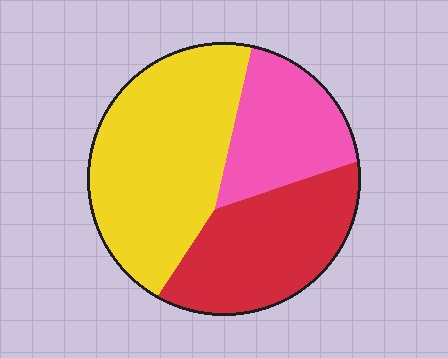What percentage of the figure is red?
Red takes up between a sixth and a third of the figure.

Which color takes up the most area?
Yellow, at roughly 45%.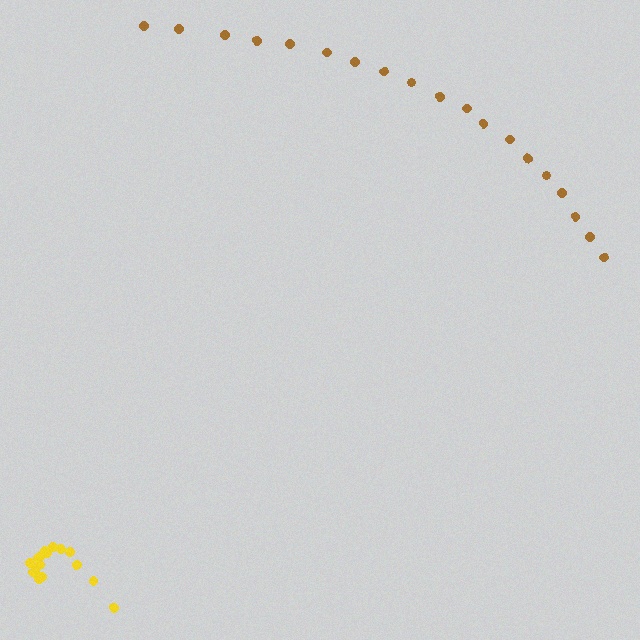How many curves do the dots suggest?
There are 2 distinct paths.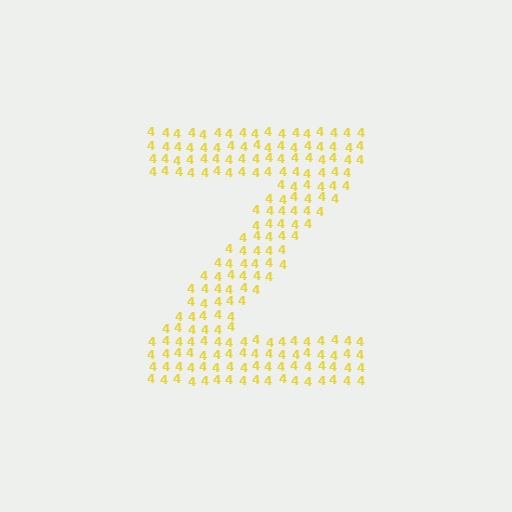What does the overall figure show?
The overall figure shows the letter Z.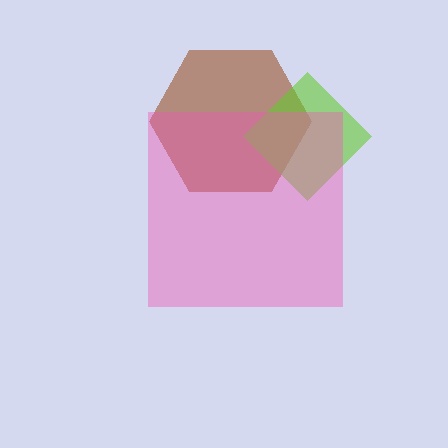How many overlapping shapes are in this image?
There are 3 overlapping shapes in the image.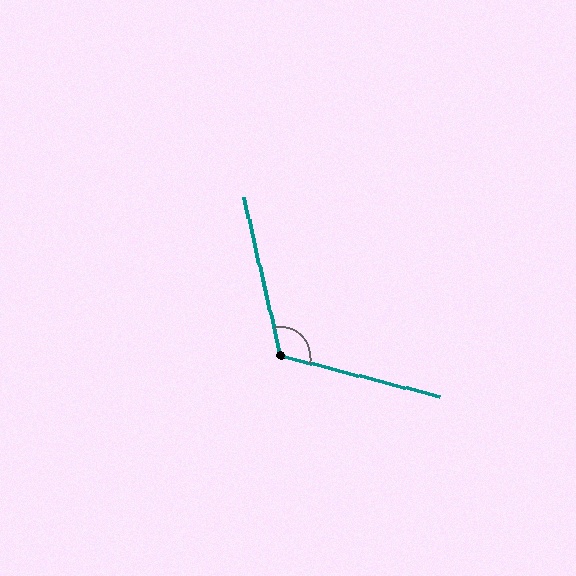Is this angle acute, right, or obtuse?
It is obtuse.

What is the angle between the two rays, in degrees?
Approximately 117 degrees.